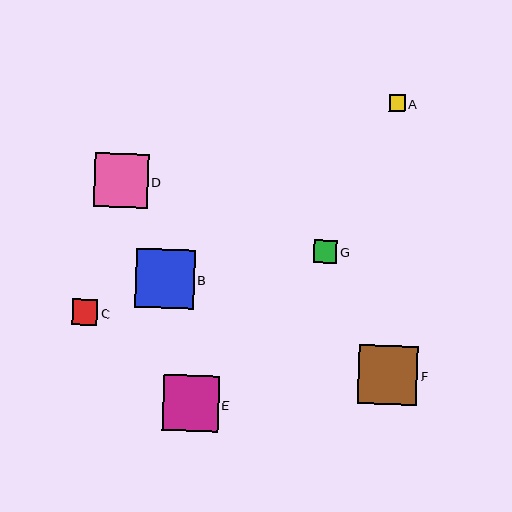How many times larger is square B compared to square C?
Square B is approximately 2.3 times the size of square C.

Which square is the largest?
Square B is the largest with a size of approximately 59 pixels.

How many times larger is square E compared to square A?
Square E is approximately 3.4 times the size of square A.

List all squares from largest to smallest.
From largest to smallest: B, F, E, D, C, G, A.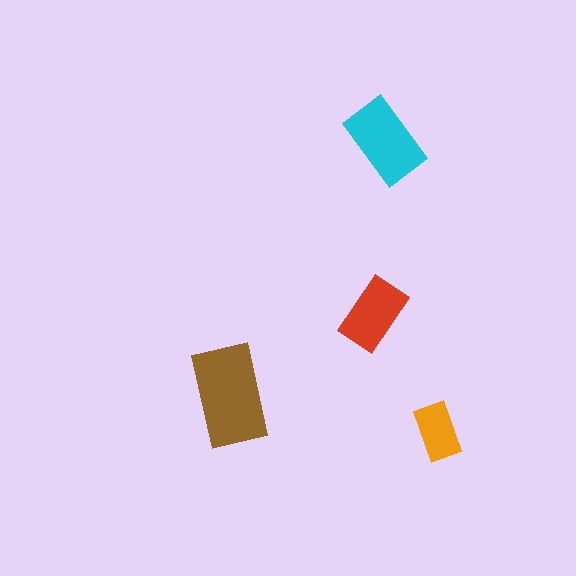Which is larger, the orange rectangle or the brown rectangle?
The brown one.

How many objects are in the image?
There are 4 objects in the image.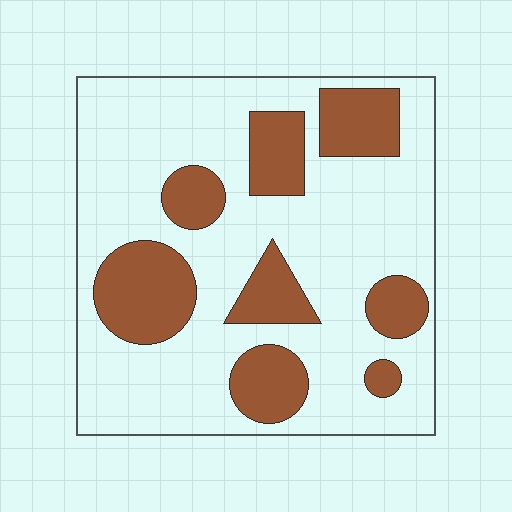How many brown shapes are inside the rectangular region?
8.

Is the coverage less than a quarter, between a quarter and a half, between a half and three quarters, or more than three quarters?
Between a quarter and a half.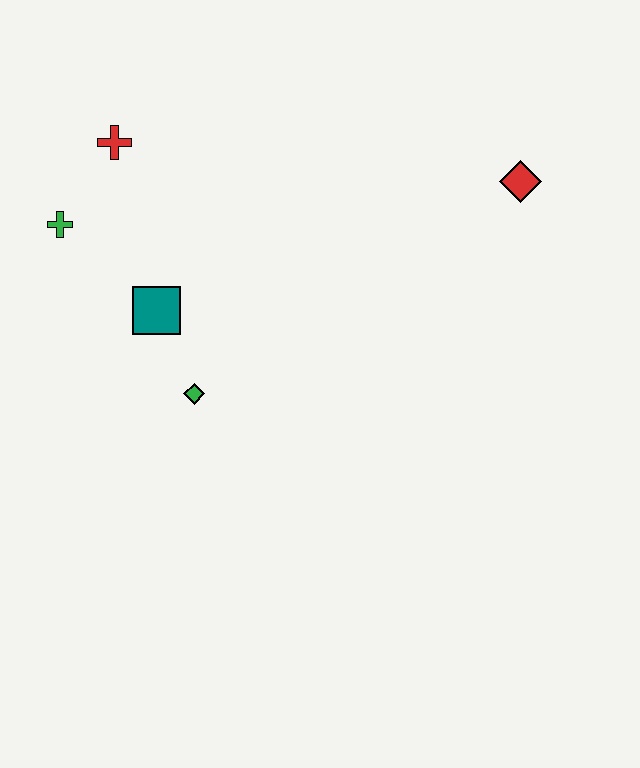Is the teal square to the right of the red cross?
Yes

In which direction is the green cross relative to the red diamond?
The green cross is to the left of the red diamond.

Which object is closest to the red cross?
The green cross is closest to the red cross.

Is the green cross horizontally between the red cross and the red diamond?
No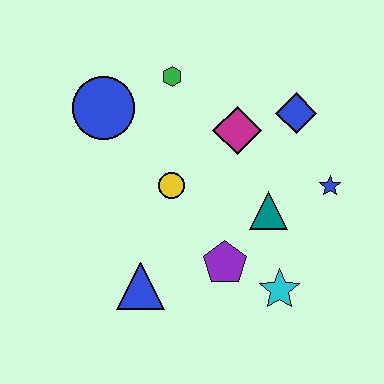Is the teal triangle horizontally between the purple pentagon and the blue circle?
No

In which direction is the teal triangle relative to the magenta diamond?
The teal triangle is below the magenta diamond.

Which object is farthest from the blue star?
The blue circle is farthest from the blue star.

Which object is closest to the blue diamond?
The magenta diamond is closest to the blue diamond.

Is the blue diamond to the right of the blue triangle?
Yes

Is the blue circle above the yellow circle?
Yes